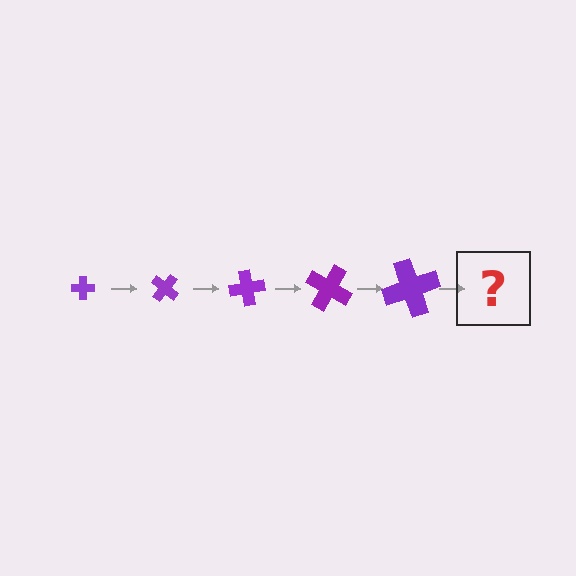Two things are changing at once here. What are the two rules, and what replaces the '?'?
The two rules are that the cross grows larger each step and it rotates 40 degrees each step. The '?' should be a cross, larger than the previous one and rotated 200 degrees from the start.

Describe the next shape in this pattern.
It should be a cross, larger than the previous one and rotated 200 degrees from the start.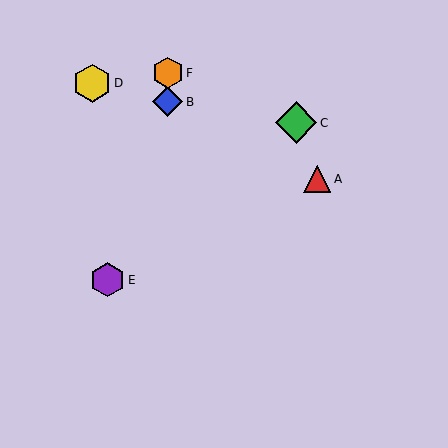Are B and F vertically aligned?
Yes, both are at x≈168.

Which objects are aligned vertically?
Objects B, F are aligned vertically.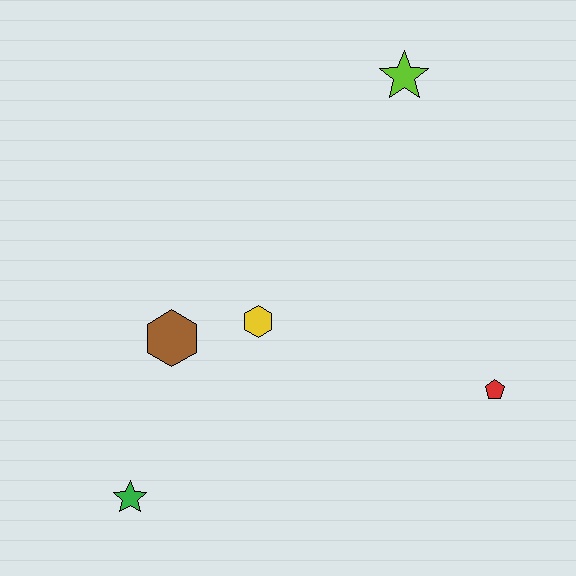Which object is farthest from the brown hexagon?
The lime star is farthest from the brown hexagon.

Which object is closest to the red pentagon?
The yellow hexagon is closest to the red pentagon.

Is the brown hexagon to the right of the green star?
Yes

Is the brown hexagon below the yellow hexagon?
Yes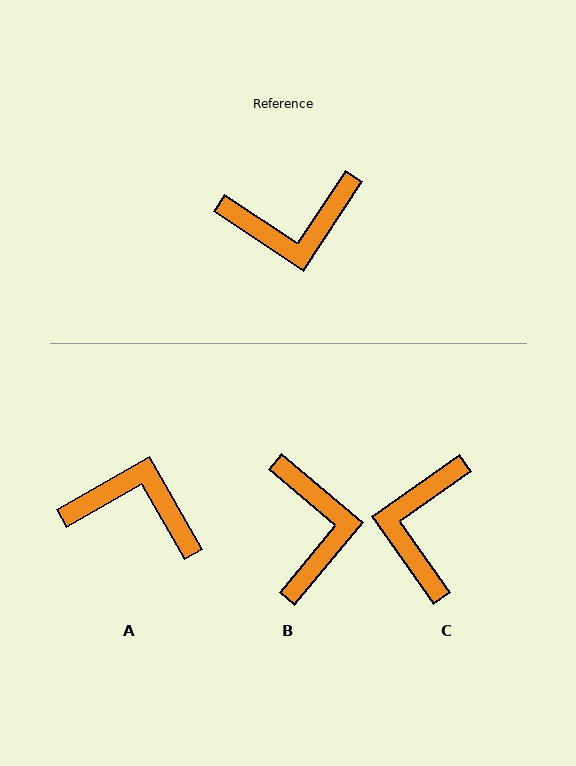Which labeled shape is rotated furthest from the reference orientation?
A, about 153 degrees away.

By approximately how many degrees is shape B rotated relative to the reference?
Approximately 84 degrees counter-clockwise.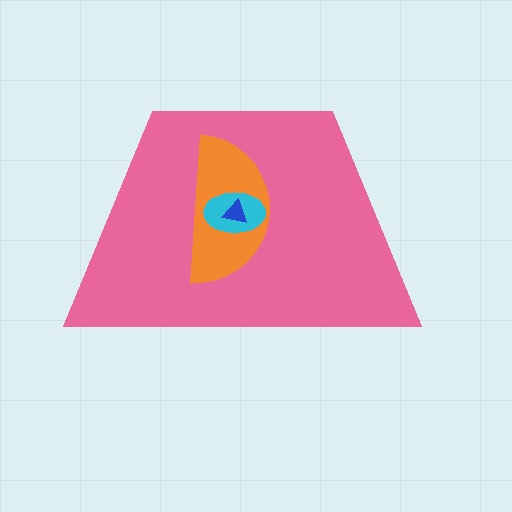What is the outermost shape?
The pink trapezoid.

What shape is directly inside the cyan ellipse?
The blue triangle.